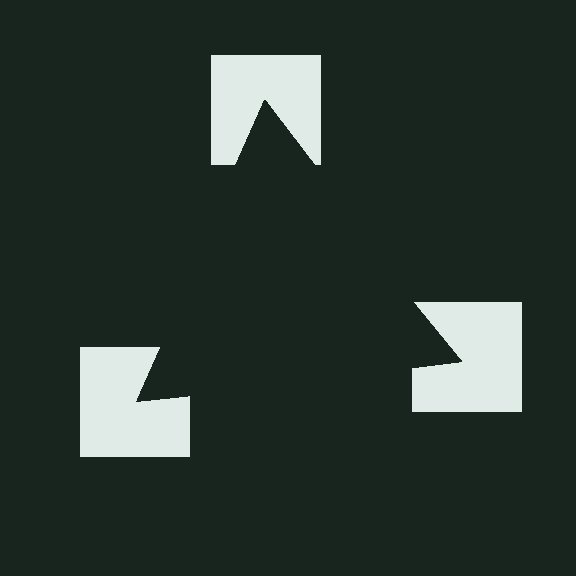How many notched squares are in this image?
There are 3 — one at each vertex of the illusory triangle.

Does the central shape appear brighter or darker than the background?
It typically appears slightly darker than the background, even though no actual brightness change is drawn.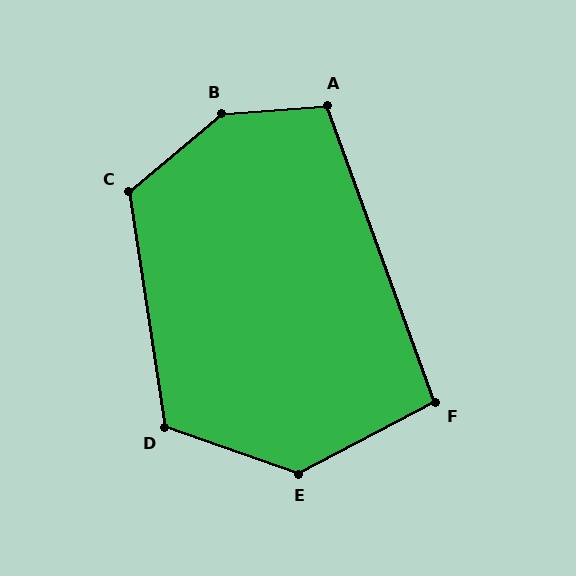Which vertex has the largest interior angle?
B, at approximately 144 degrees.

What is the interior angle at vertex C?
Approximately 121 degrees (obtuse).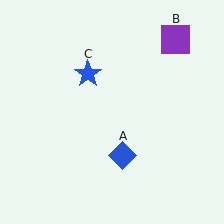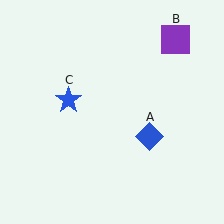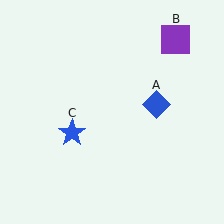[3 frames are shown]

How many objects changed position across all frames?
2 objects changed position: blue diamond (object A), blue star (object C).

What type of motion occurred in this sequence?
The blue diamond (object A), blue star (object C) rotated counterclockwise around the center of the scene.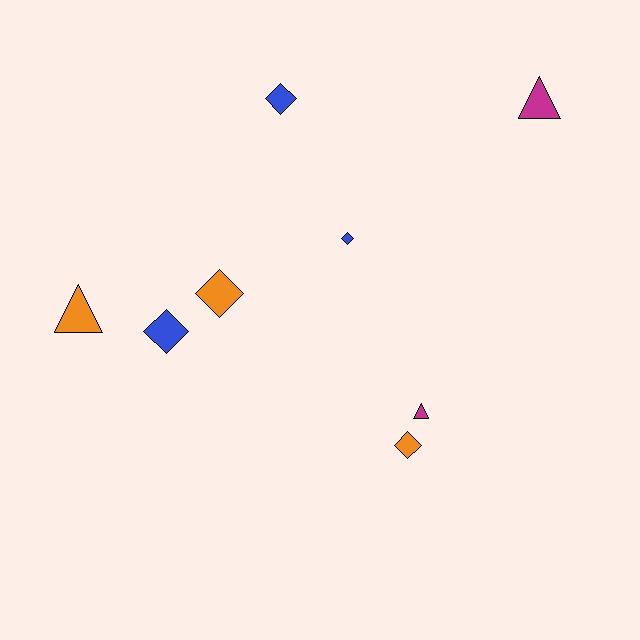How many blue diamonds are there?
There are 3 blue diamonds.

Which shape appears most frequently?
Diamond, with 5 objects.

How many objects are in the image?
There are 8 objects.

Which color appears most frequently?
Blue, with 3 objects.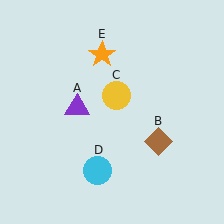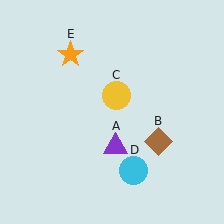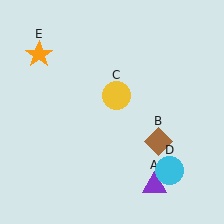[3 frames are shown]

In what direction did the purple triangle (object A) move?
The purple triangle (object A) moved down and to the right.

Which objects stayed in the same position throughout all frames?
Brown diamond (object B) and yellow circle (object C) remained stationary.